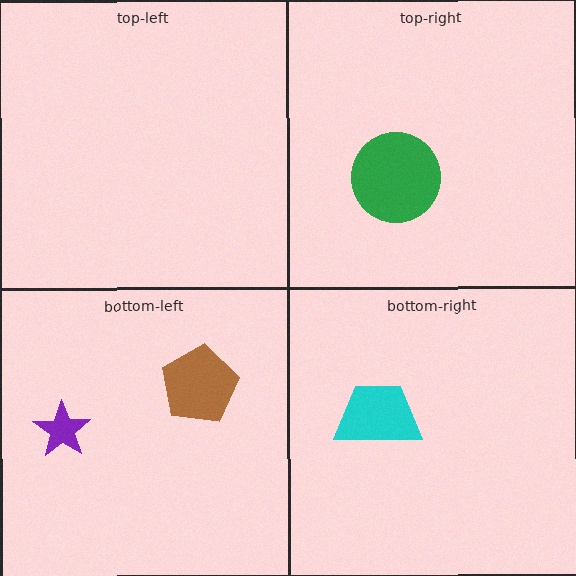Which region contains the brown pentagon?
The bottom-left region.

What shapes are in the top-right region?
The green circle.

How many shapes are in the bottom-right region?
1.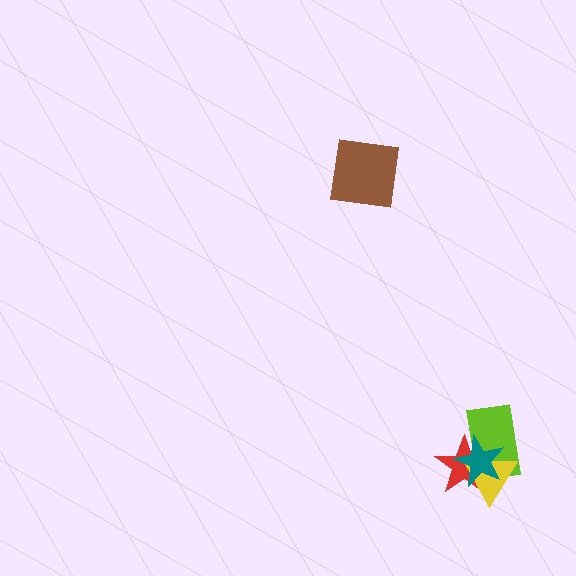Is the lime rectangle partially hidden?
Yes, it is partially covered by another shape.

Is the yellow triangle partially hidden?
Yes, it is partially covered by another shape.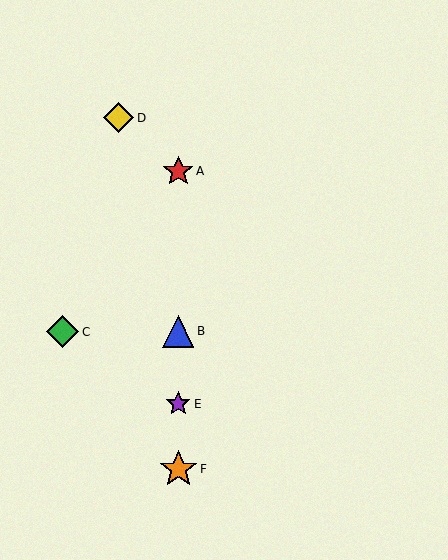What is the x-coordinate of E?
Object E is at x≈178.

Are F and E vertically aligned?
Yes, both are at x≈178.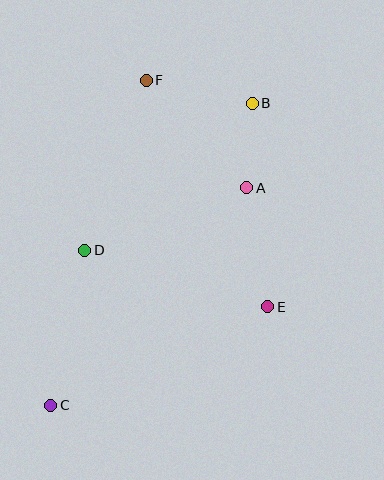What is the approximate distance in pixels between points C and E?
The distance between C and E is approximately 238 pixels.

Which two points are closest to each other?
Points A and B are closest to each other.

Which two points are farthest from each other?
Points B and C are farthest from each other.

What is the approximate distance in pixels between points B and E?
The distance between B and E is approximately 204 pixels.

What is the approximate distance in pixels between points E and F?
The distance between E and F is approximately 257 pixels.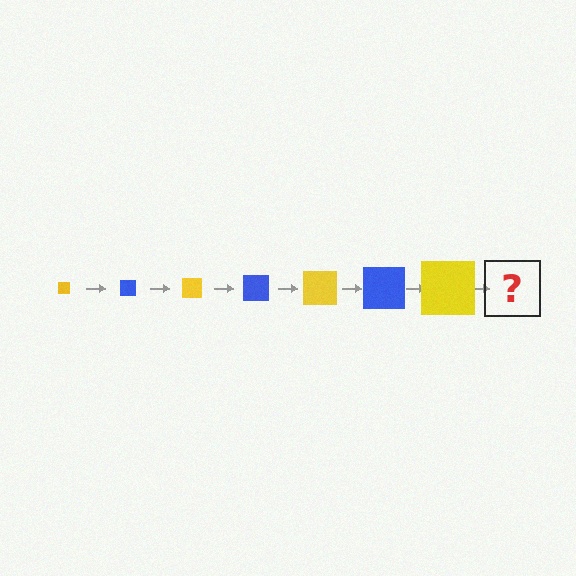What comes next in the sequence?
The next element should be a blue square, larger than the previous one.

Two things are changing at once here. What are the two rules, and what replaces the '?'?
The two rules are that the square grows larger each step and the color cycles through yellow and blue. The '?' should be a blue square, larger than the previous one.